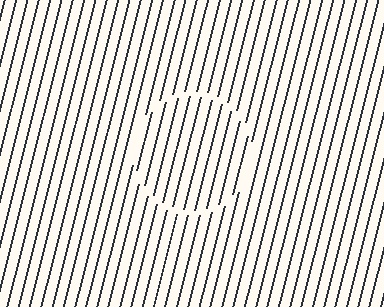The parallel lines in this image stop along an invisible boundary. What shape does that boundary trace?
An illusory circle. The interior of the shape contains the same grating, shifted by half a period — the contour is defined by the phase discontinuity where line-ends from the inner and outer gratings abut.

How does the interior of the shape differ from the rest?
The interior of the shape contains the same grating, shifted by half a period — the contour is defined by the phase discontinuity where line-ends from the inner and outer gratings abut.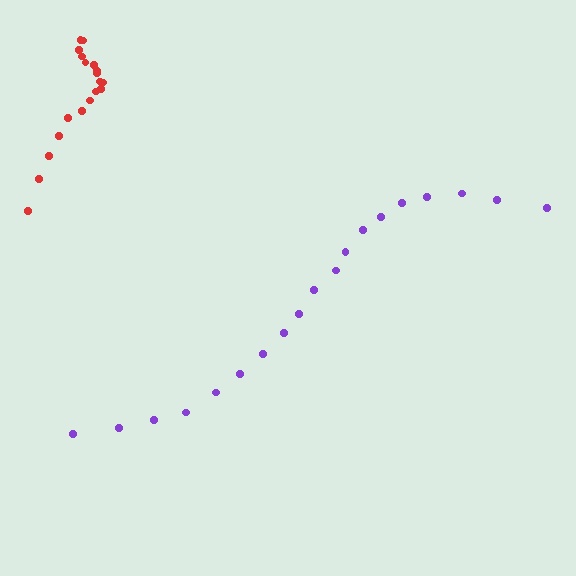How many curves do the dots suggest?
There are 2 distinct paths.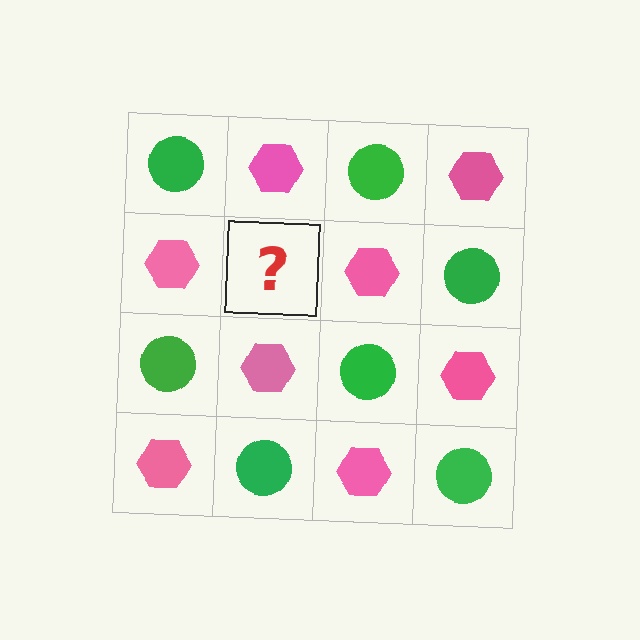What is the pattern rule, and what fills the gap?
The rule is that it alternates green circle and pink hexagon in a checkerboard pattern. The gap should be filled with a green circle.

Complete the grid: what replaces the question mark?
The question mark should be replaced with a green circle.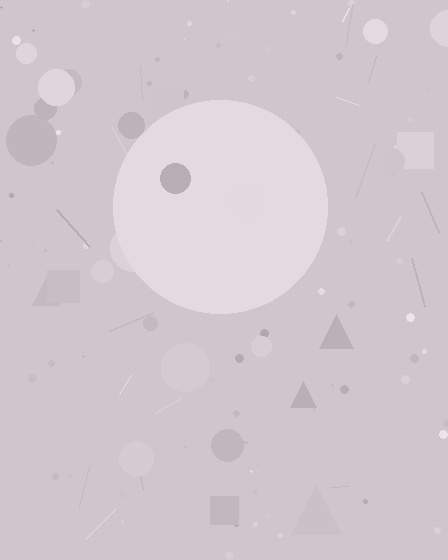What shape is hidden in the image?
A circle is hidden in the image.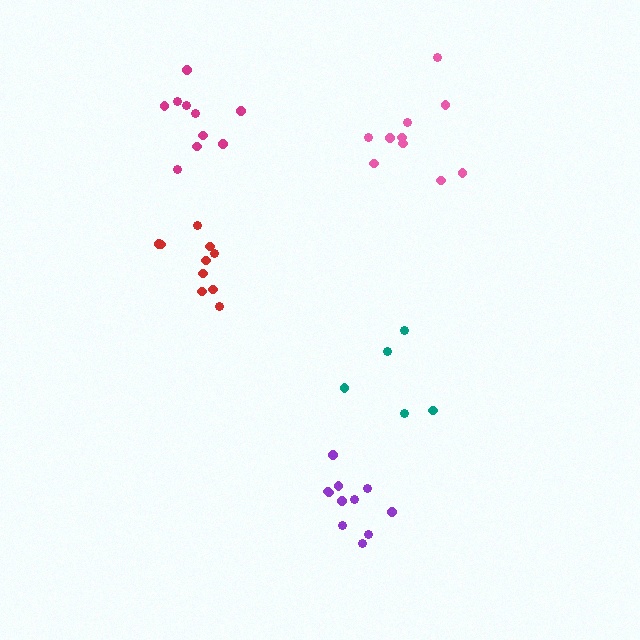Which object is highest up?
The magenta cluster is topmost.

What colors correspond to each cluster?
The clusters are colored: pink, red, teal, purple, magenta.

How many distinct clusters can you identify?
There are 5 distinct clusters.